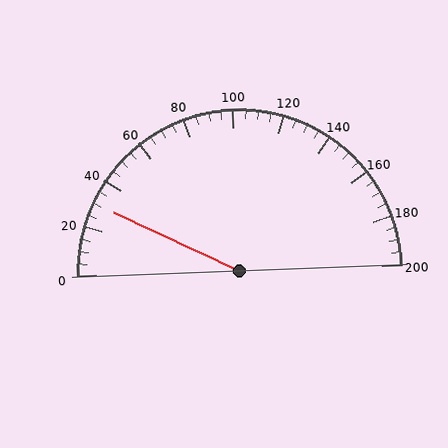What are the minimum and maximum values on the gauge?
The gauge ranges from 0 to 200.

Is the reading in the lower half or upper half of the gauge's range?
The reading is in the lower half of the range (0 to 200).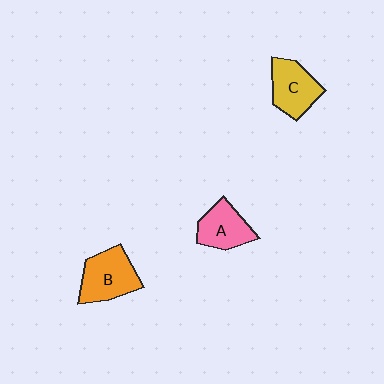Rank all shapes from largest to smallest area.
From largest to smallest: B (orange), C (yellow), A (pink).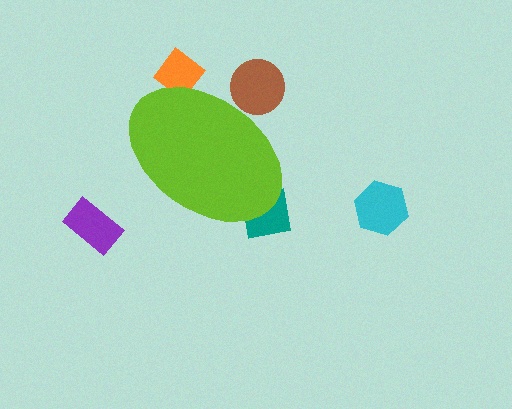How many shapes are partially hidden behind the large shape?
3 shapes are partially hidden.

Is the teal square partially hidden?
Yes, the teal square is partially hidden behind the lime ellipse.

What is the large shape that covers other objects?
A lime ellipse.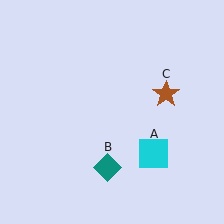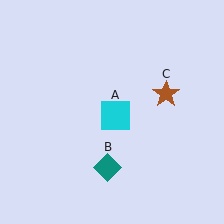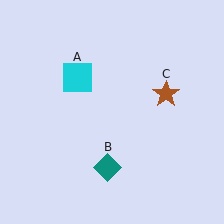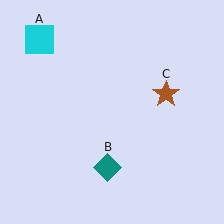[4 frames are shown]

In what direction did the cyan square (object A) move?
The cyan square (object A) moved up and to the left.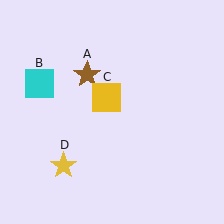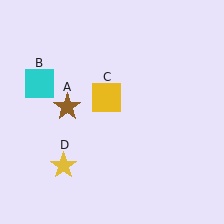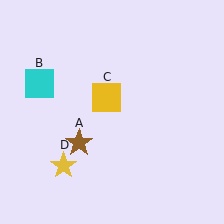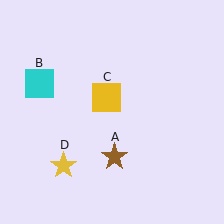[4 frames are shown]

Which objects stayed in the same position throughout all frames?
Cyan square (object B) and yellow square (object C) and yellow star (object D) remained stationary.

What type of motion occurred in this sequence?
The brown star (object A) rotated counterclockwise around the center of the scene.